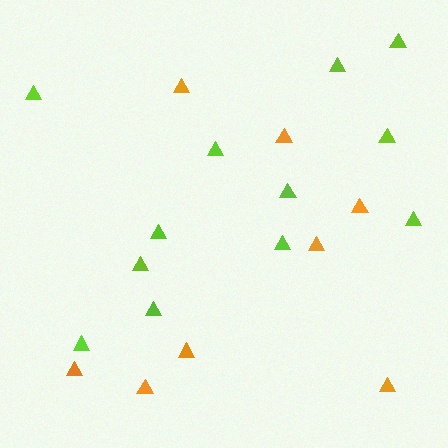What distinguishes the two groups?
There are 2 groups: one group of orange triangles (8) and one group of lime triangles (12).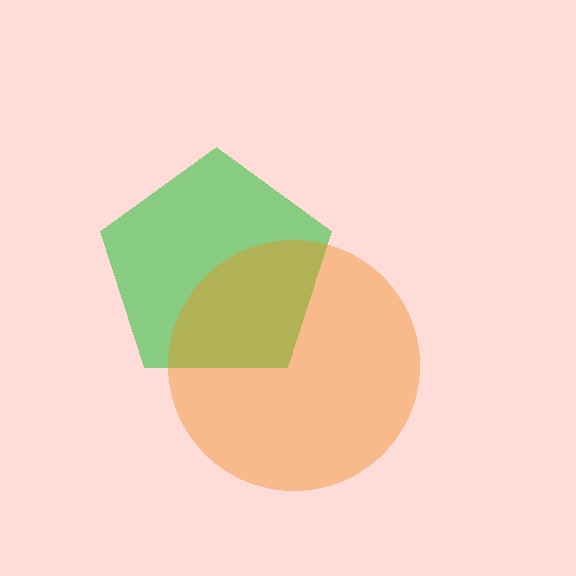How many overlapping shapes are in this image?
There are 2 overlapping shapes in the image.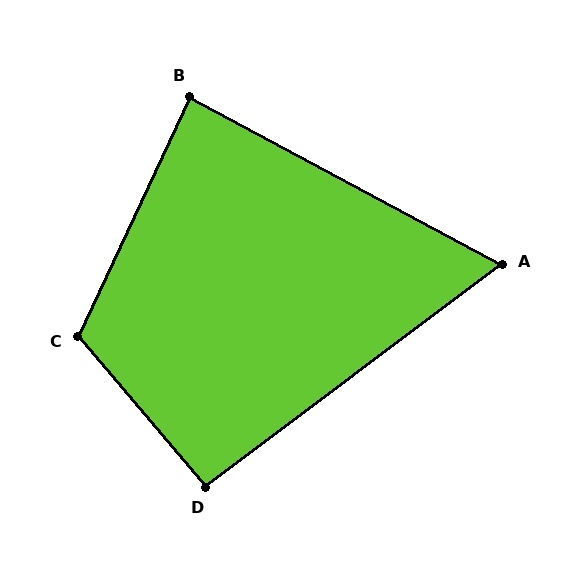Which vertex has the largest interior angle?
C, at approximately 115 degrees.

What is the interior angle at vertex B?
Approximately 87 degrees (approximately right).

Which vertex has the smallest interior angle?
A, at approximately 65 degrees.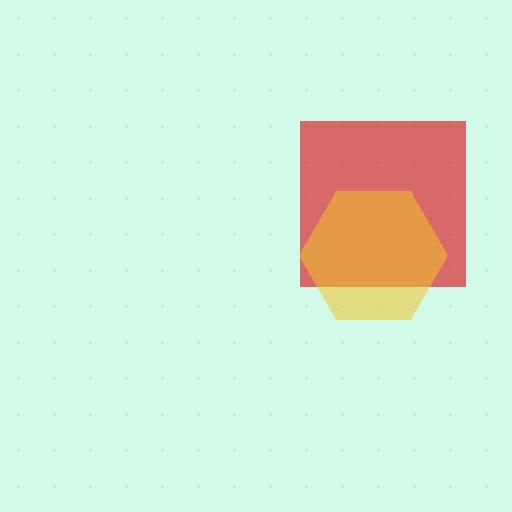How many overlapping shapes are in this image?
There are 2 overlapping shapes in the image.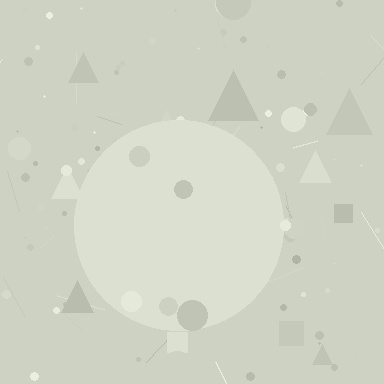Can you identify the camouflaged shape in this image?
The camouflaged shape is a circle.